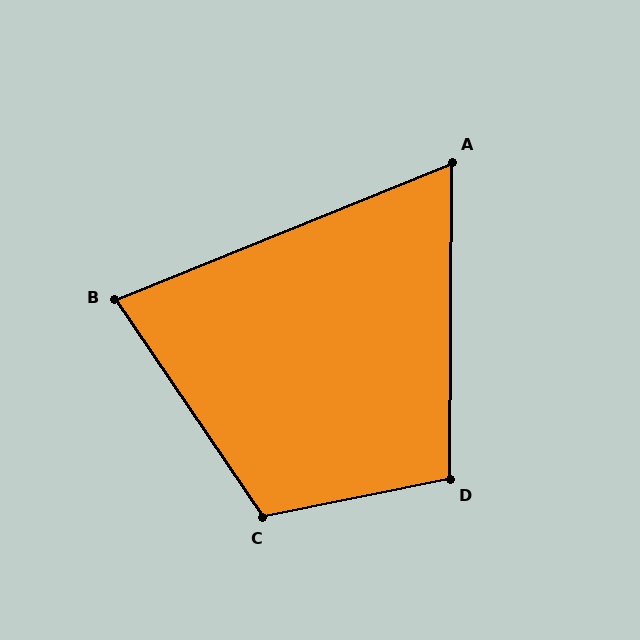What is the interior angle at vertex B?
Approximately 78 degrees (acute).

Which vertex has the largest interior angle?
C, at approximately 112 degrees.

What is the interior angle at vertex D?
Approximately 102 degrees (obtuse).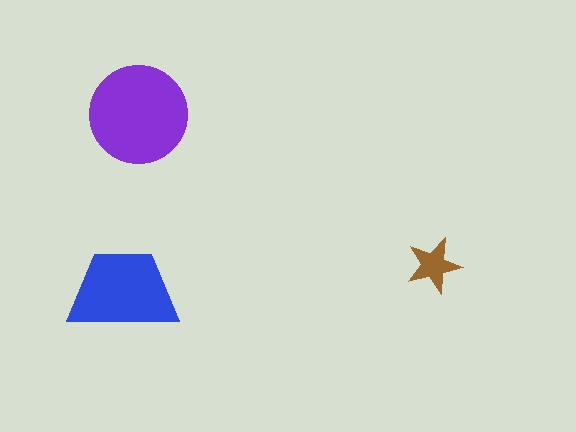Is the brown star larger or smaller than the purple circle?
Smaller.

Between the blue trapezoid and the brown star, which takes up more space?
The blue trapezoid.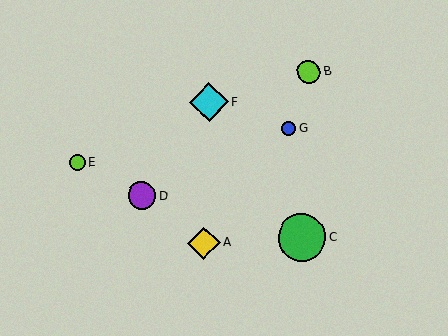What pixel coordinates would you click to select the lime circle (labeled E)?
Click at (77, 162) to select the lime circle E.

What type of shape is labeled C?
Shape C is a green circle.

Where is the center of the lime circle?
The center of the lime circle is at (309, 71).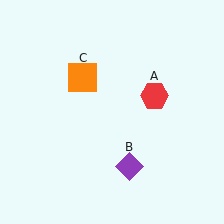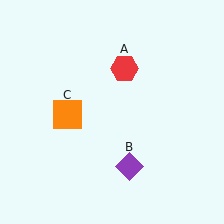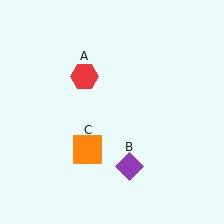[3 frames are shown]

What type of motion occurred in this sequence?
The red hexagon (object A), orange square (object C) rotated counterclockwise around the center of the scene.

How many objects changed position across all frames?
2 objects changed position: red hexagon (object A), orange square (object C).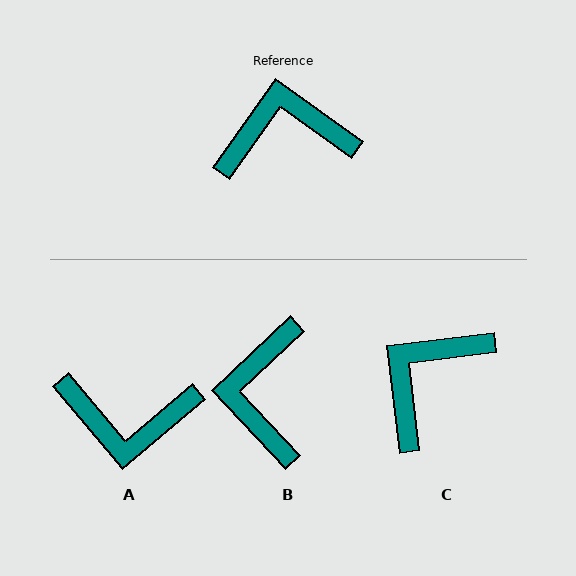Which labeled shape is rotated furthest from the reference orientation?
A, about 166 degrees away.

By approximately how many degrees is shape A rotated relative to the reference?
Approximately 166 degrees counter-clockwise.